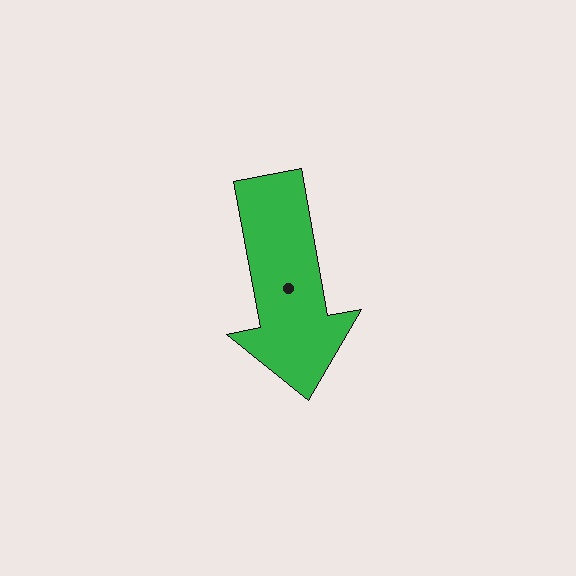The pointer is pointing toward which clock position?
Roughly 6 o'clock.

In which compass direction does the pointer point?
South.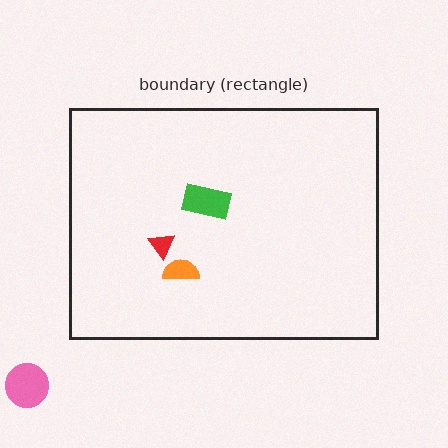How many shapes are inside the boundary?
3 inside, 1 outside.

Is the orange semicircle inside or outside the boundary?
Inside.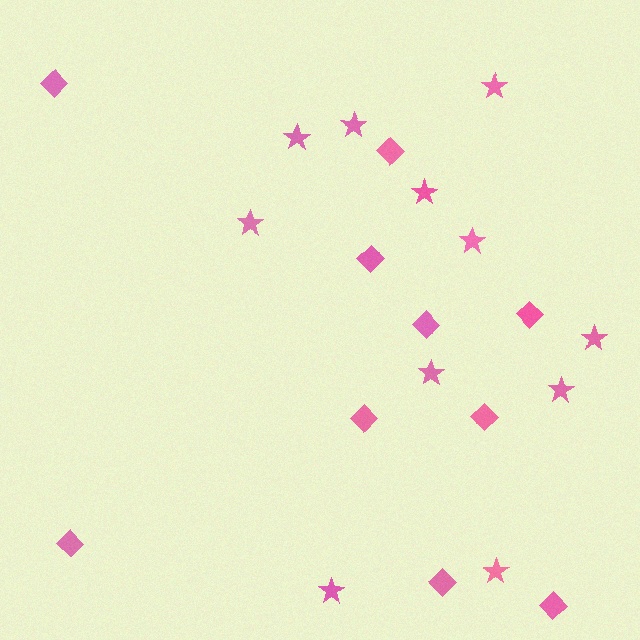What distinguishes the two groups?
There are 2 groups: one group of stars (11) and one group of diamonds (10).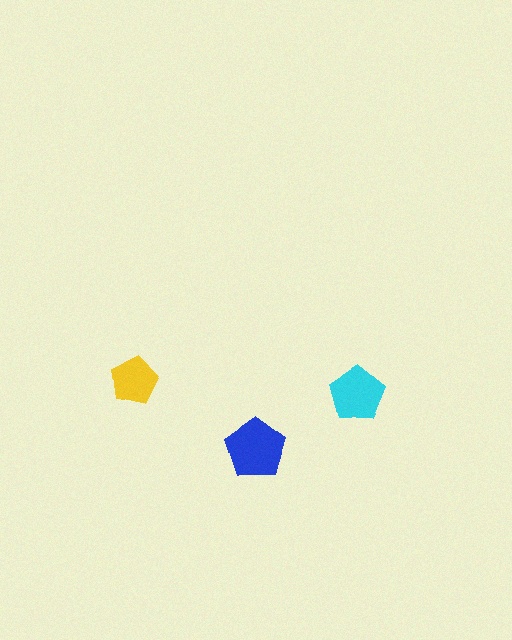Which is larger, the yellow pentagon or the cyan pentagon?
The cyan one.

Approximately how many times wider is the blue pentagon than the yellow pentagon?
About 1.5 times wider.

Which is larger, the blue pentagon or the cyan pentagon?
The blue one.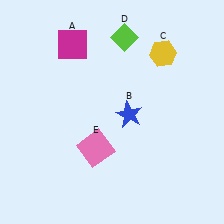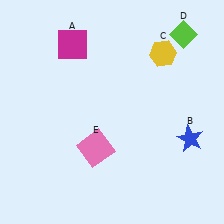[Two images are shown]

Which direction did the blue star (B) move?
The blue star (B) moved right.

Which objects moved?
The objects that moved are: the blue star (B), the lime diamond (D).